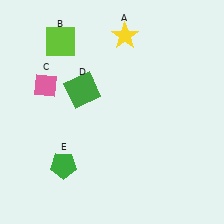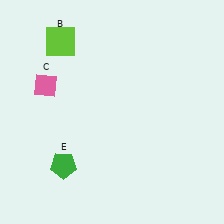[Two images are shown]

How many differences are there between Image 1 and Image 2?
There are 2 differences between the two images.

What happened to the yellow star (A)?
The yellow star (A) was removed in Image 2. It was in the top-right area of Image 1.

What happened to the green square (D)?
The green square (D) was removed in Image 2. It was in the top-left area of Image 1.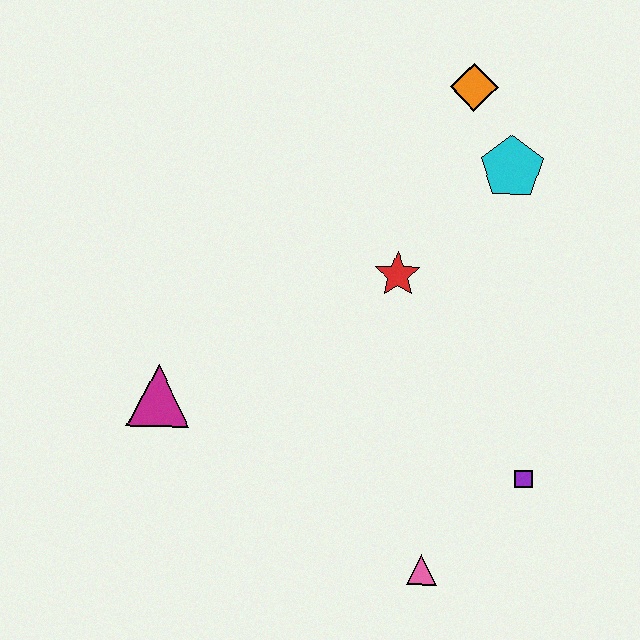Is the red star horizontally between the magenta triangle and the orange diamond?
Yes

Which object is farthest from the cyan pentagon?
The magenta triangle is farthest from the cyan pentagon.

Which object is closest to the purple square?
The pink triangle is closest to the purple square.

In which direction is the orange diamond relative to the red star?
The orange diamond is above the red star.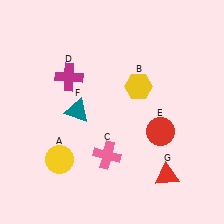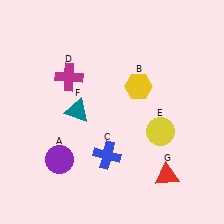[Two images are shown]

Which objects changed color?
A changed from yellow to purple. C changed from pink to blue. E changed from red to yellow.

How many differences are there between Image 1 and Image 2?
There are 3 differences between the two images.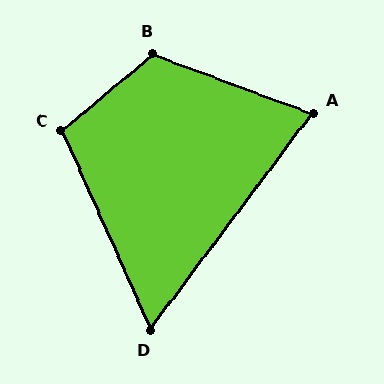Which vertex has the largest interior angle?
B, at approximately 119 degrees.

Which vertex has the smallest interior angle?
D, at approximately 61 degrees.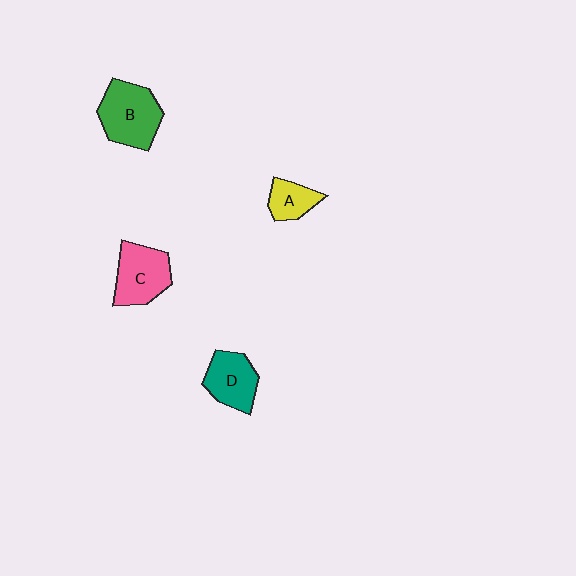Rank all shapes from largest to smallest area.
From largest to smallest: B (green), C (pink), D (teal), A (yellow).